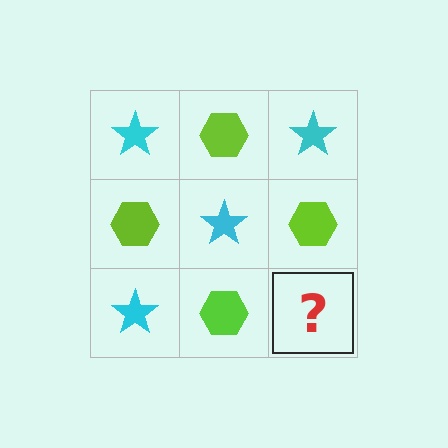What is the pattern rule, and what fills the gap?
The rule is that it alternates cyan star and lime hexagon in a checkerboard pattern. The gap should be filled with a cyan star.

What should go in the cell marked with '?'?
The missing cell should contain a cyan star.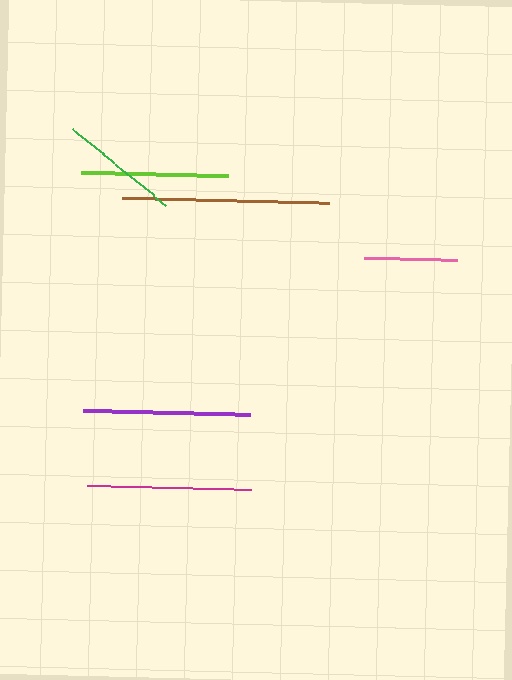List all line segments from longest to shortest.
From longest to shortest: brown, purple, magenta, lime, green, pink.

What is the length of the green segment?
The green segment is approximately 120 pixels long.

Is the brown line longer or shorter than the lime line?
The brown line is longer than the lime line.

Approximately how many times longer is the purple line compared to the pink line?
The purple line is approximately 1.8 times the length of the pink line.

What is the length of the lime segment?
The lime segment is approximately 146 pixels long.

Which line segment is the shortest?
The pink line is the shortest at approximately 94 pixels.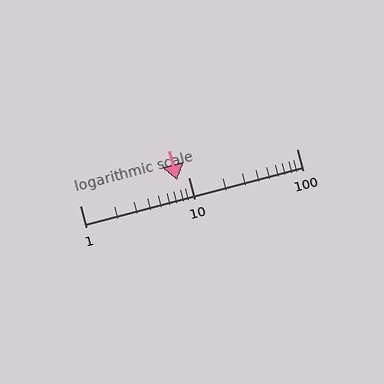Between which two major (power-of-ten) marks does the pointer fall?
The pointer is between 1 and 10.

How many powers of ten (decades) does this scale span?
The scale spans 2 decades, from 1 to 100.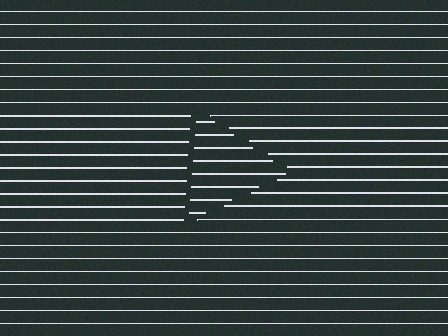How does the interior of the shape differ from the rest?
The interior of the shape contains the same grating, shifted by half a period — the contour is defined by the phase discontinuity where line-ends from the inner and outer gratings abut.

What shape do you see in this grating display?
An illusory triangle. The interior of the shape contains the same grating, shifted by half a period — the contour is defined by the phase discontinuity where line-ends from the inner and outer gratings abut.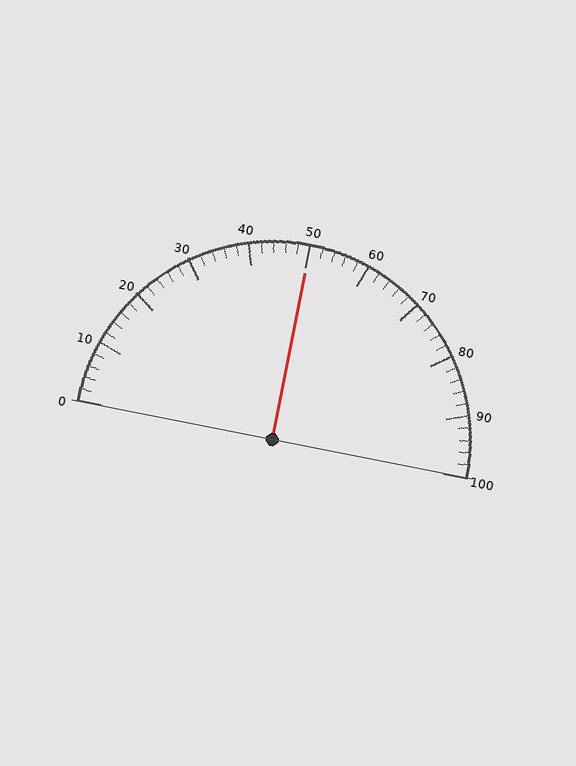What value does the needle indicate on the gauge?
The needle indicates approximately 50.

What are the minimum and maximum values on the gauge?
The gauge ranges from 0 to 100.